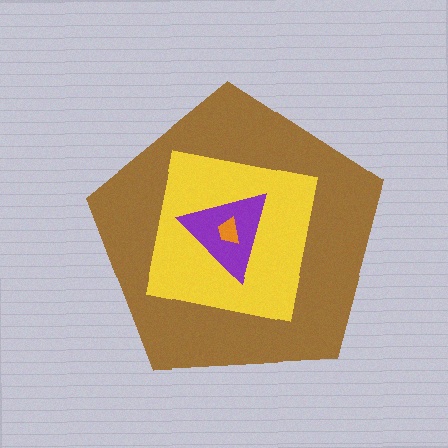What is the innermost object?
The orange trapezoid.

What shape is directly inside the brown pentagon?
The yellow square.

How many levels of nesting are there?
4.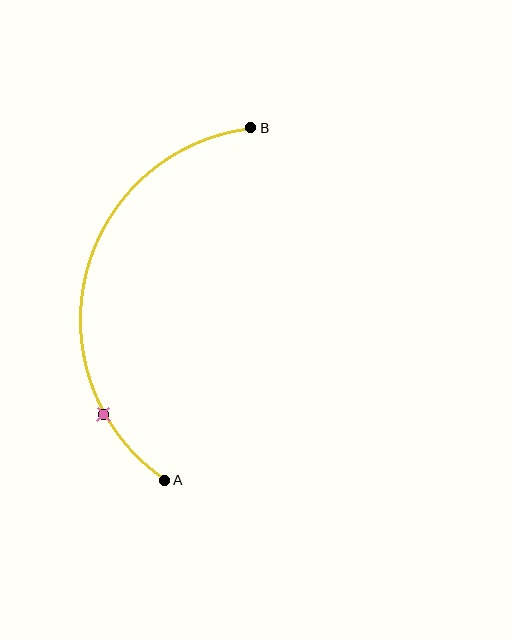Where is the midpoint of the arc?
The arc midpoint is the point on the curve farthest from the straight line joining A and B. It sits to the left of that line.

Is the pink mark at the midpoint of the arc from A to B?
No. The pink mark lies on the arc but is closer to endpoint A. The arc midpoint would be at the point on the curve equidistant along the arc from both A and B.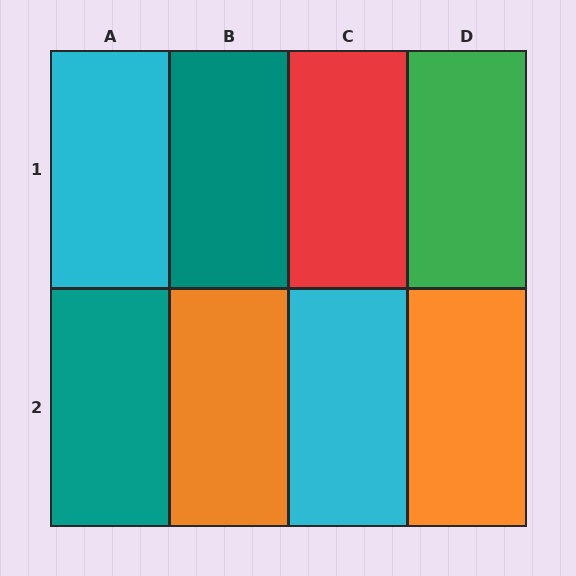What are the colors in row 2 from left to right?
Teal, orange, cyan, orange.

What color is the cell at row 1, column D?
Green.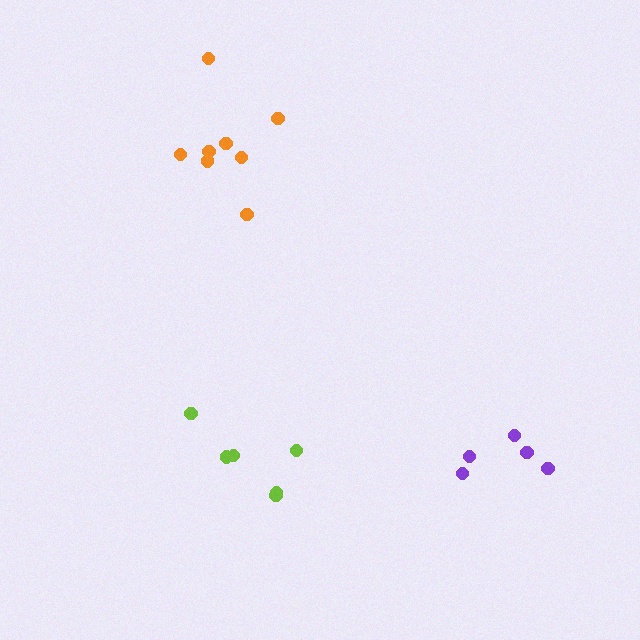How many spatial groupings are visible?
There are 3 spatial groupings.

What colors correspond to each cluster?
The clusters are colored: purple, orange, lime.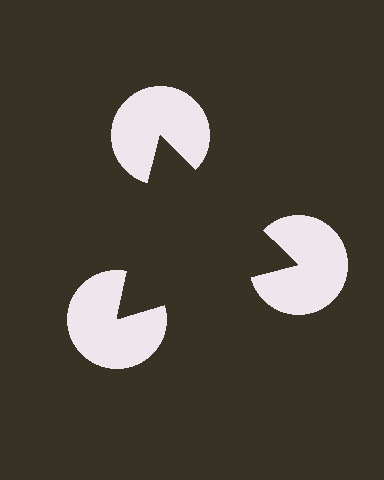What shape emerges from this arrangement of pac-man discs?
An illusory triangle — its edges are inferred from the aligned wedge cuts in the pac-man discs, not physically drawn.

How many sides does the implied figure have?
3 sides.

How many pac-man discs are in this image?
There are 3 — one at each vertex of the illusory triangle.